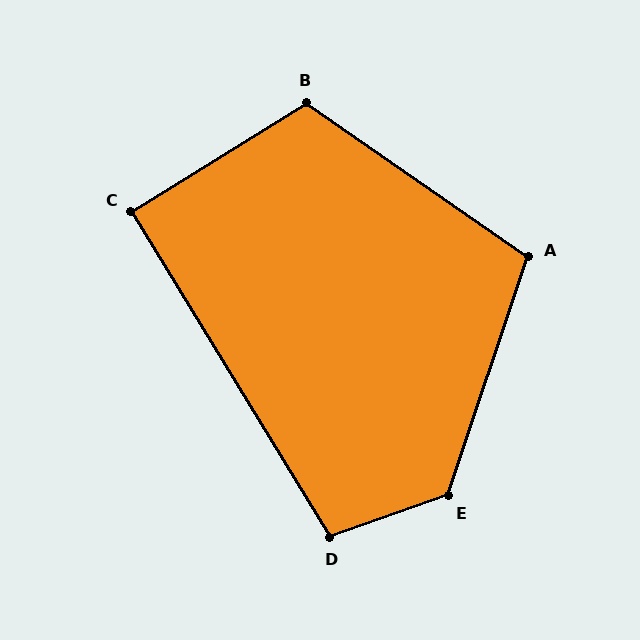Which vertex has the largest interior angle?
E, at approximately 128 degrees.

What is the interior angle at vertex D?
Approximately 102 degrees (obtuse).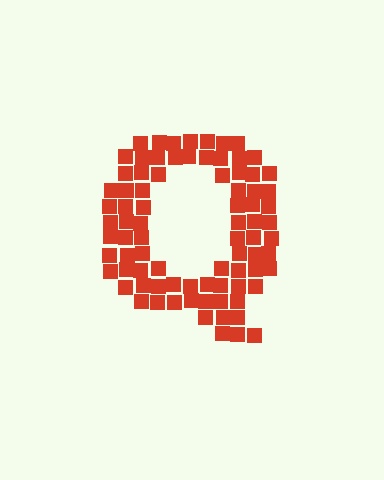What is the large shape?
The large shape is the letter Q.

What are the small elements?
The small elements are squares.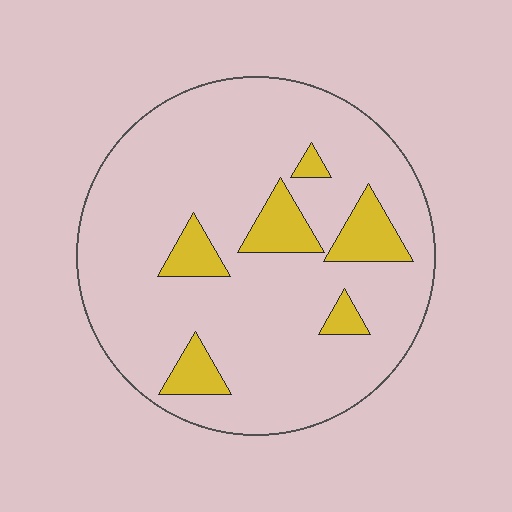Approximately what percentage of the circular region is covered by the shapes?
Approximately 15%.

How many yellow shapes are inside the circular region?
6.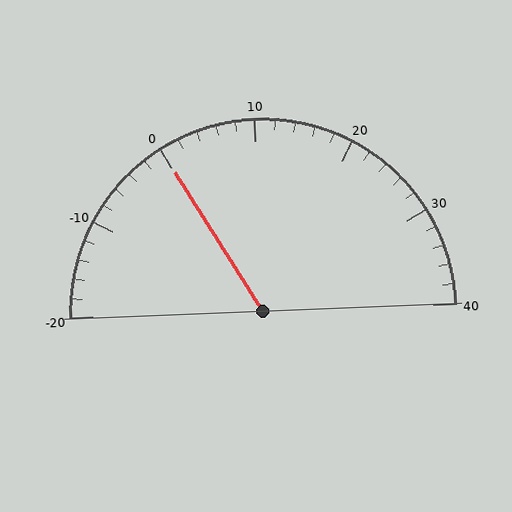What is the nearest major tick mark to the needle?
The nearest major tick mark is 0.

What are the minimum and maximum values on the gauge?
The gauge ranges from -20 to 40.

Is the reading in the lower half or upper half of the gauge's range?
The reading is in the lower half of the range (-20 to 40).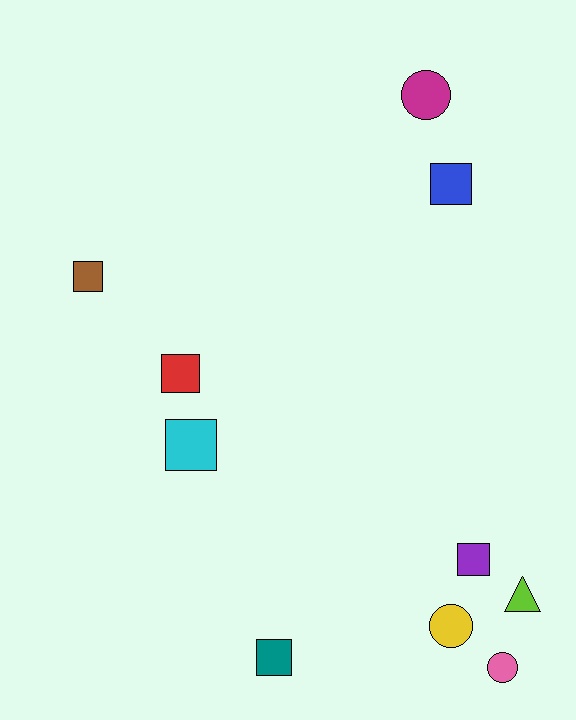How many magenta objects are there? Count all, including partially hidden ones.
There is 1 magenta object.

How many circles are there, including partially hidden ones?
There are 3 circles.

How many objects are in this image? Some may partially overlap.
There are 10 objects.